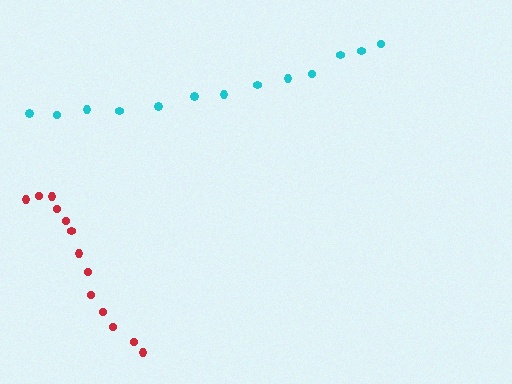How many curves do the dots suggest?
There are 2 distinct paths.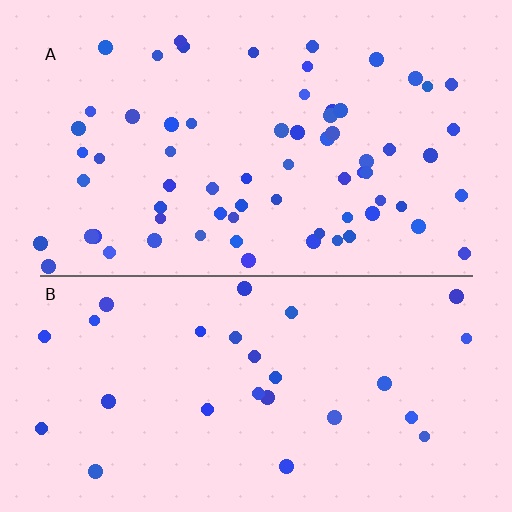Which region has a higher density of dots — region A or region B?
A (the top).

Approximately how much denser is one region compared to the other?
Approximately 2.5× — region A over region B.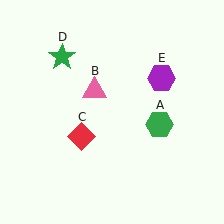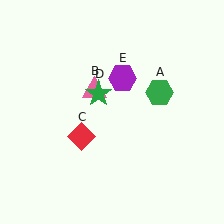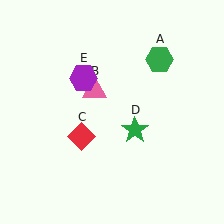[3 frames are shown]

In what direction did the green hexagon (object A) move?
The green hexagon (object A) moved up.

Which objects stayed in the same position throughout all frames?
Pink triangle (object B) and red diamond (object C) remained stationary.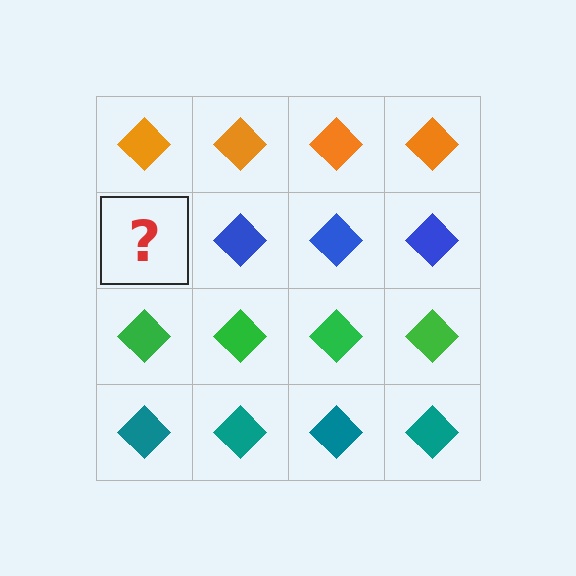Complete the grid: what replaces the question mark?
The question mark should be replaced with a blue diamond.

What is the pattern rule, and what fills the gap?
The rule is that each row has a consistent color. The gap should be filled with a blue diamond.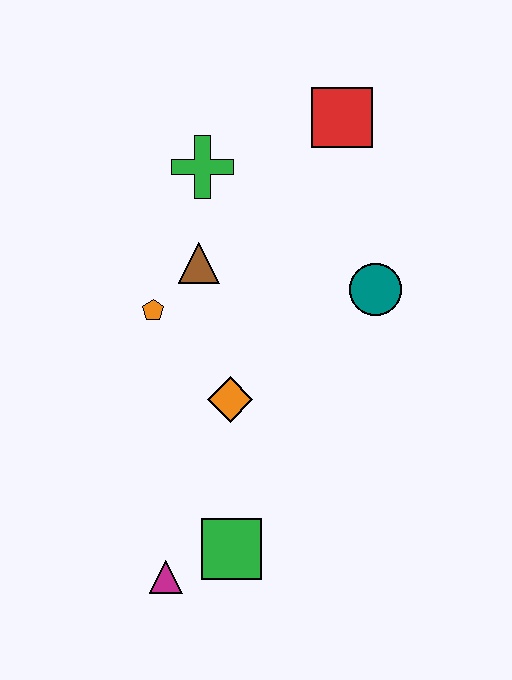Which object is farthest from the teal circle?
The magenta triangle is farthest from the teal circle.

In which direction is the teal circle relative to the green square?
The teal circle is above the green square.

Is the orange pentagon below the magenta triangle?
No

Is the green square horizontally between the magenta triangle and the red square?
Yes